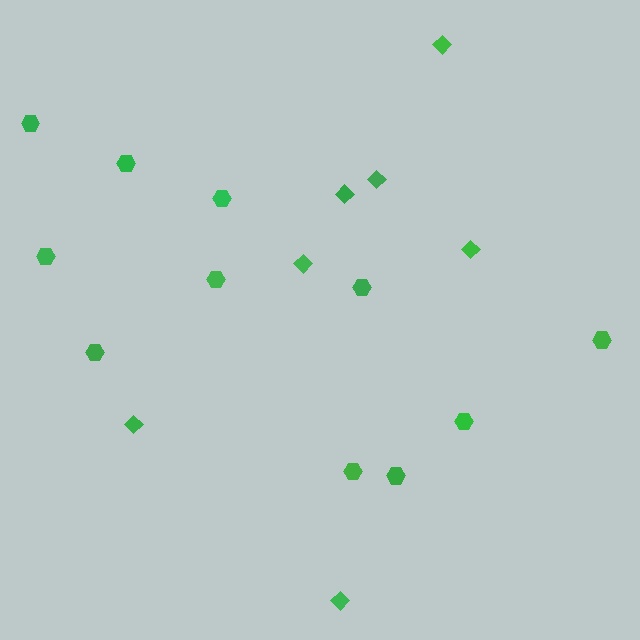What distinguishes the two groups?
There are 2 groups: one group of diamonds (7) and one group of hexagons (11).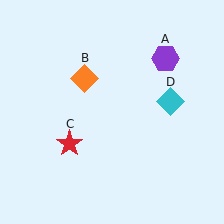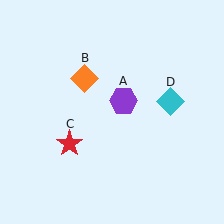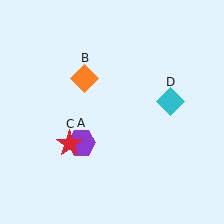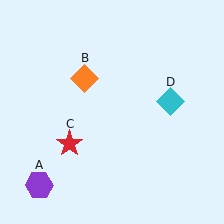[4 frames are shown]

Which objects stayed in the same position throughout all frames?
Orange diamond (object B) and red star (object C) and cyan diamond (object D) remained stationary.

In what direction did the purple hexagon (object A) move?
The purple hexagon (object A) moved down and to the left.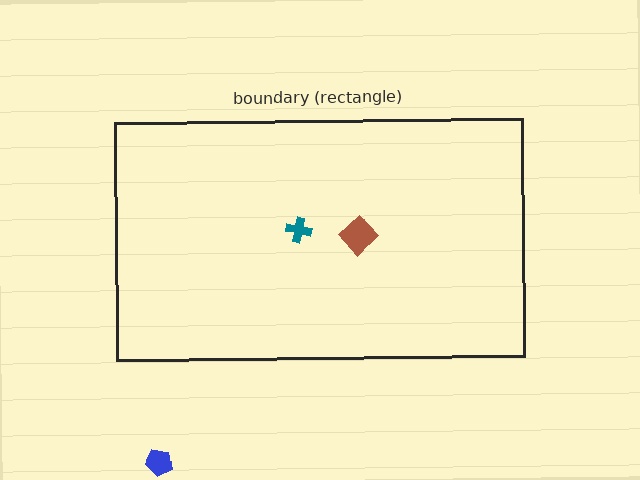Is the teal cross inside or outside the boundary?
Inside.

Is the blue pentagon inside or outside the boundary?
Outside.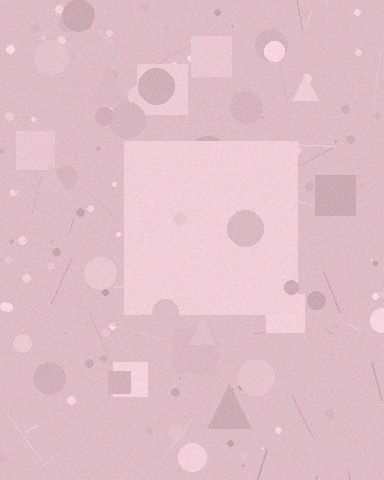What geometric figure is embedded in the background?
A square is embedded in the background.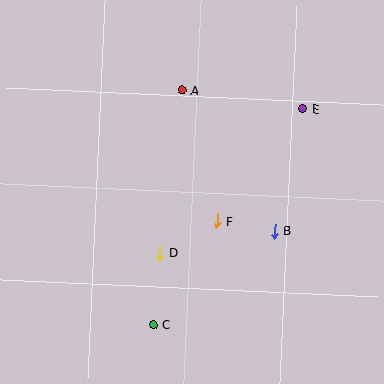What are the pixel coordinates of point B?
Point B is at (274, 231).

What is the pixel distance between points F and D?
The distance between F and D is 66 pixels.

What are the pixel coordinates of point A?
Point A is at (182, 90).